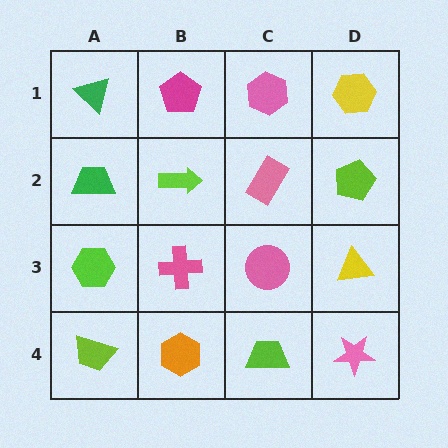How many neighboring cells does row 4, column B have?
3.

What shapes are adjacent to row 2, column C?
A pink hexagon (row 1, column C), a pink circle (row 3, column C), a lime arrow (row 2, column B), a lime pentagon (row 2, column D).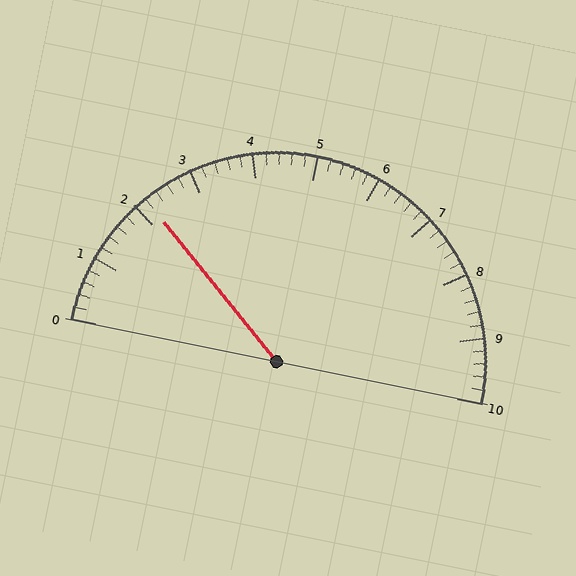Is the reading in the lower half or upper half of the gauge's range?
The reading is in the lower half of the range (0 to 10).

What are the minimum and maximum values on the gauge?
The gauge ranges from 0 to 10.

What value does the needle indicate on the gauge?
The needle indicates approximately 2.2.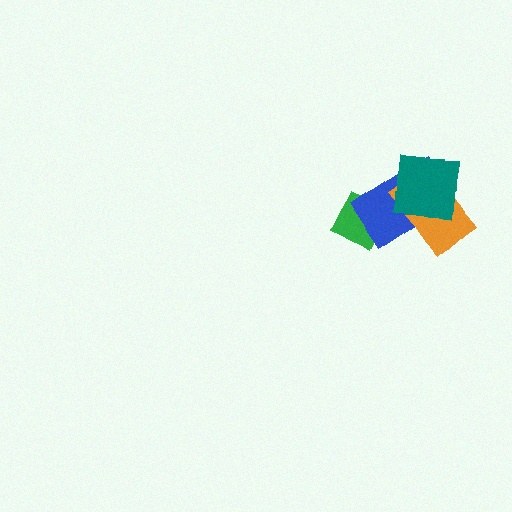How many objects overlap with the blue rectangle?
3 objects overlap with the blue rectangle.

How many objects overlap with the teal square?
2 objects overlap with the teal square.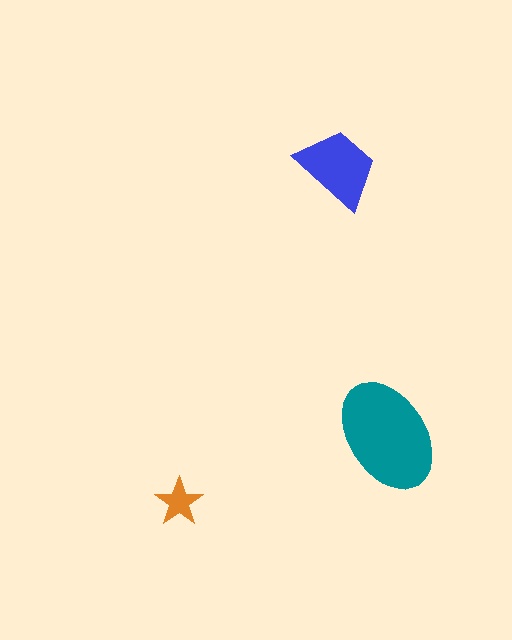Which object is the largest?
The teal ellipse.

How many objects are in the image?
There are 3 objects in the image.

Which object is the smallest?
The orange star.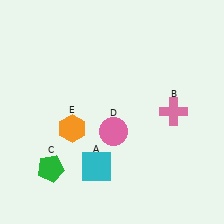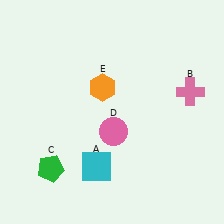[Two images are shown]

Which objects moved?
The objects that moved are: the pink cross (B), the orange hexagon (E).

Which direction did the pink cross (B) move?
The pink cross (B) moved up.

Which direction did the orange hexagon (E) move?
The orange hexagon (E) moved up.